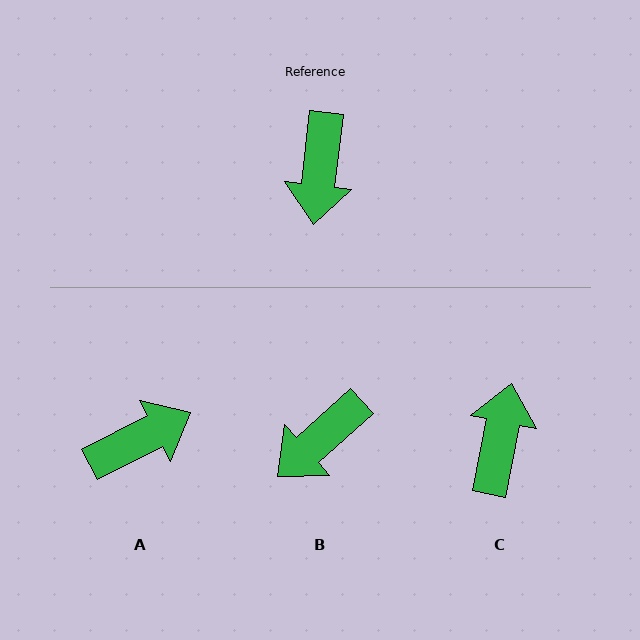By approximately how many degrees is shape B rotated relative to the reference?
Approximately 42 degrees clockwise.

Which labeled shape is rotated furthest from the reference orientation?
C, about 175 degrees away.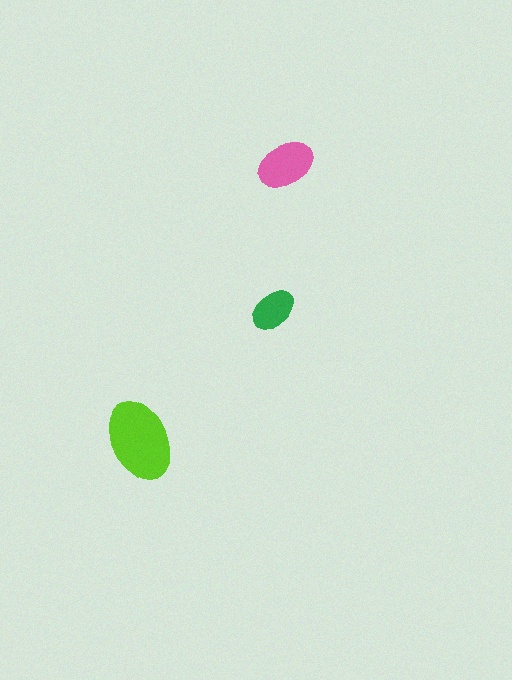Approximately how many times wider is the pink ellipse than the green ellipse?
About 1.5 times wider.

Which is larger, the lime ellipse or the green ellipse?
The lime one.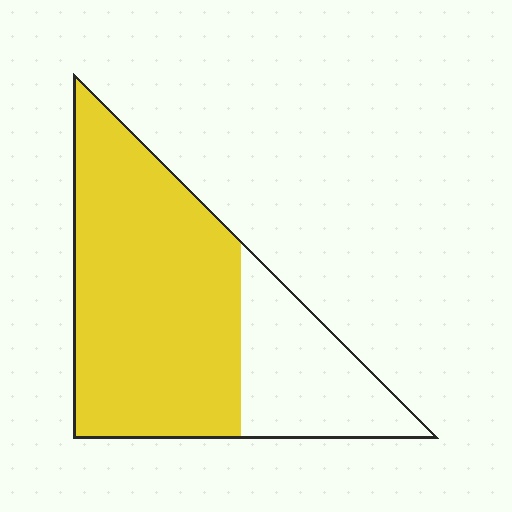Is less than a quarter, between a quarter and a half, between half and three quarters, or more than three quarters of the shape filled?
Between half and three quarters.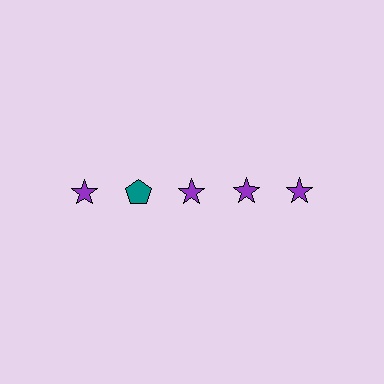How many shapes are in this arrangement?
There are 5 shapes arranged in a grid pattern.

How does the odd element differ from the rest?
It differs in both color (teal instead of purple) and shape (pentagon instead of star).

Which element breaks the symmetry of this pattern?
The teal pentagon in the top row, second from left column breaks the symmetry. All other shapes are purple stars.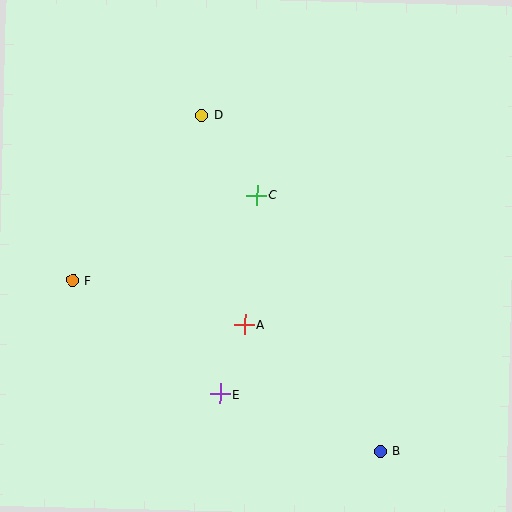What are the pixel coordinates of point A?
Point A is at (245, 325).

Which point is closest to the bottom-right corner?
Point B is closest to the bottom-right corner.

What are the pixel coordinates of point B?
Point B is at (381, 451).